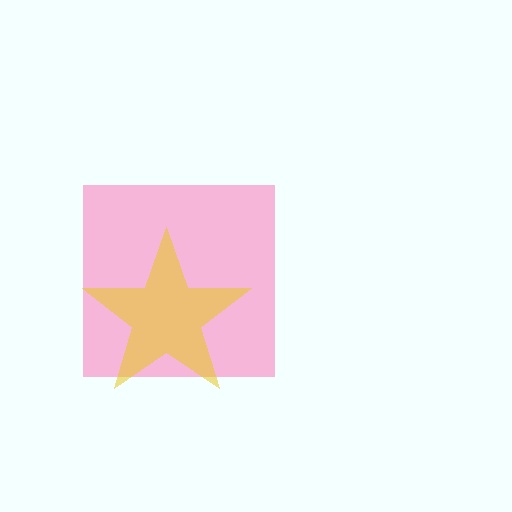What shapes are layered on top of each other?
The layered shapes are: a pink square, a yellow star.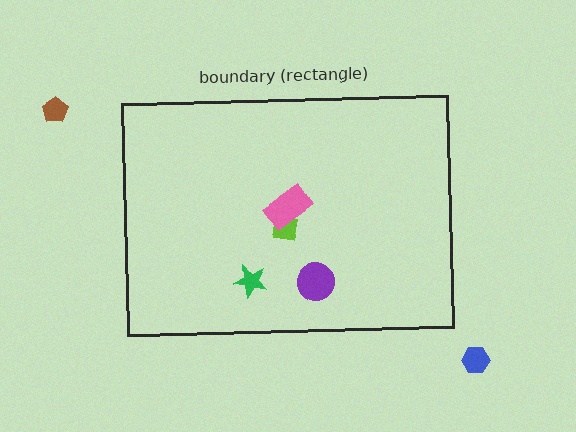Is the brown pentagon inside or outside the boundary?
Outside.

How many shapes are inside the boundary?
4 inside, 2 outside.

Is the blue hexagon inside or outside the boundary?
Outside.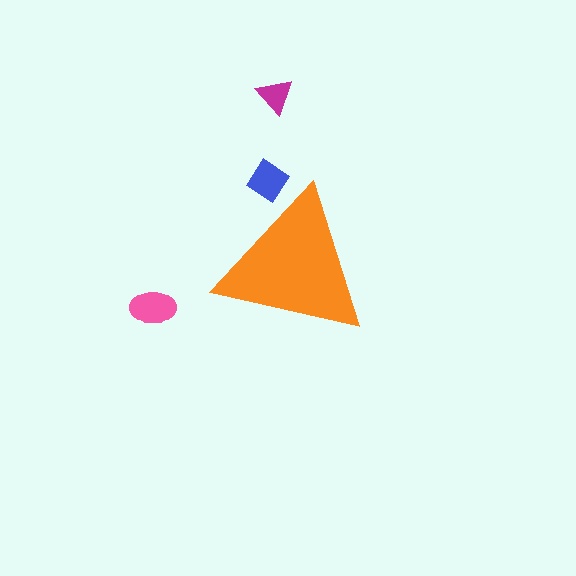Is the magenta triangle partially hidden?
No, the magenta triangle is fully visible.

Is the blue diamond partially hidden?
Yes, the blue diamond is partially hidden behind the orange triangle.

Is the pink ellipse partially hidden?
No, the pink ellipse is fully visible.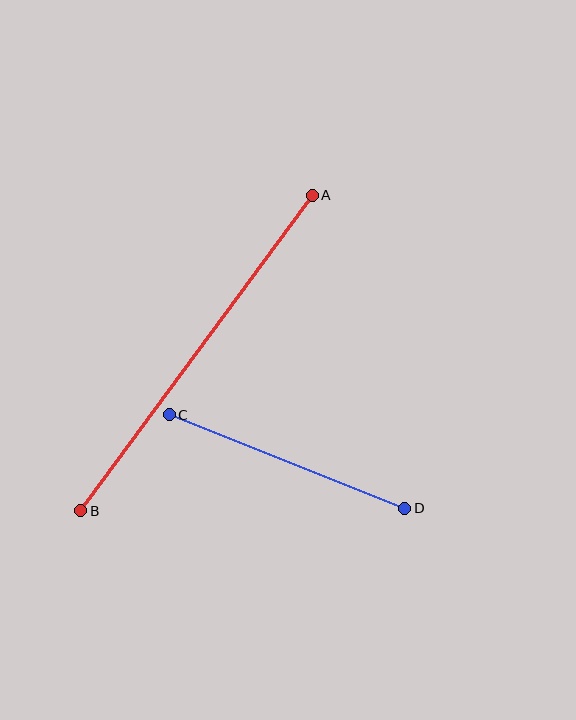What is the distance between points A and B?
The distance is approximately 391 pixels.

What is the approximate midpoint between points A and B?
The midpoint is at approximately (197, 353) pixels.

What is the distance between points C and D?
The distance is approximately 253 pixels.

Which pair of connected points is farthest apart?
Points A and B are farthest apart.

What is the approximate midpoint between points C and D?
The midpoint is at approximately (287, 461) pixels.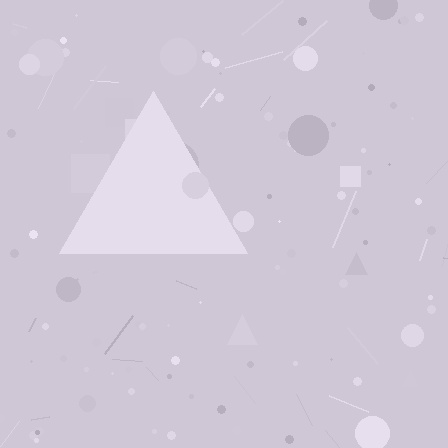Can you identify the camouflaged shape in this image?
The camouflaged shape is a triangle.